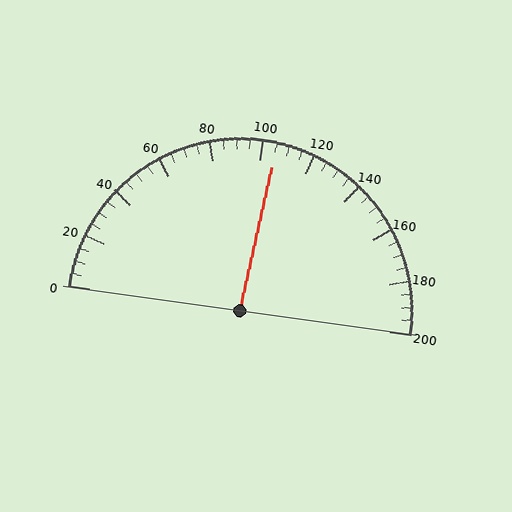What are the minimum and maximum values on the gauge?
The gauge ranges from 0 to 200.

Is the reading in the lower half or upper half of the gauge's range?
The reading is in the upper half of the range (0 to 200).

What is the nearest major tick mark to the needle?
The nearest major tick mark is 100.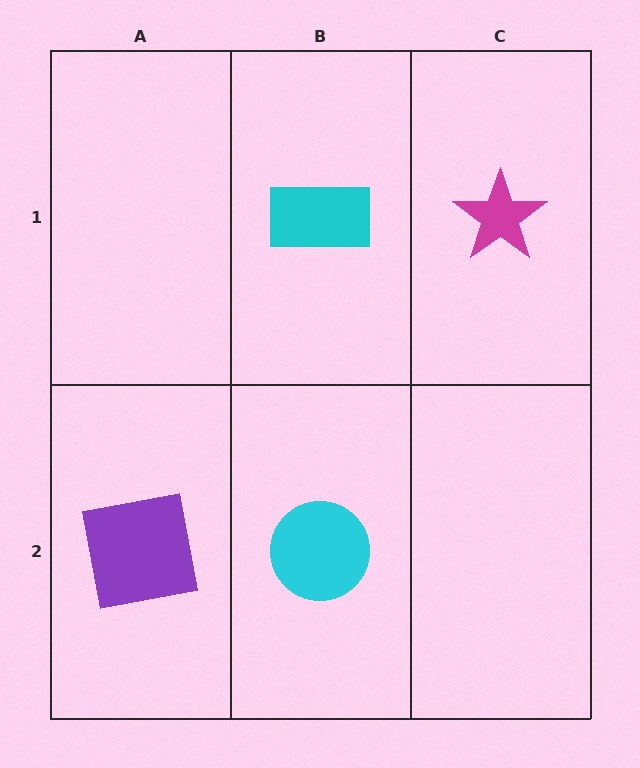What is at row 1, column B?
A cyan rectangle.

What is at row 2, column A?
A purple square.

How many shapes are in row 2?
2 shapes.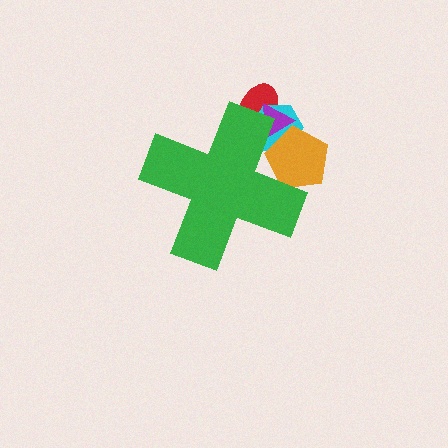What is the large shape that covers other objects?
A green cross.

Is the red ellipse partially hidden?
Yes, the red ellipse is partially hidden behind the green cross.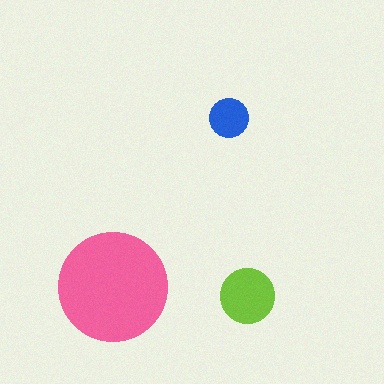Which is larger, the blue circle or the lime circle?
The lime one.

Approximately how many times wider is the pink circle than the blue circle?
About 3 times wider.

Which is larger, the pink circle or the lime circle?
The pink one.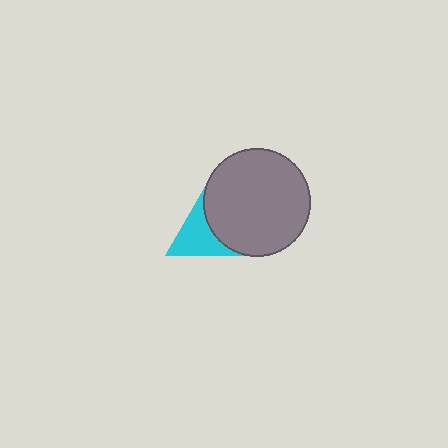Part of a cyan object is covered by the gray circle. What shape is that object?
It is a triangle.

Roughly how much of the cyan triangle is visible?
About half of it is visible (roughly 47%).